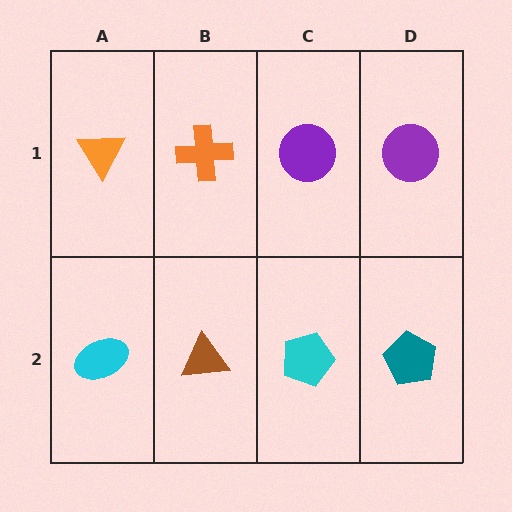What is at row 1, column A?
An orange triangle.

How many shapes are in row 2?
4 shapes.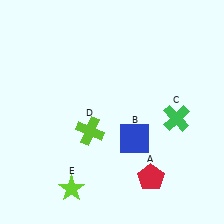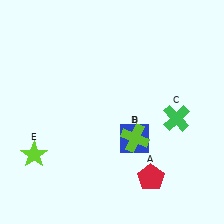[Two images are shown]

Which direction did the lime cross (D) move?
The lime cross (D) moved right.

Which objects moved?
The objects that moved are: the lime cross (D), the lime star (E).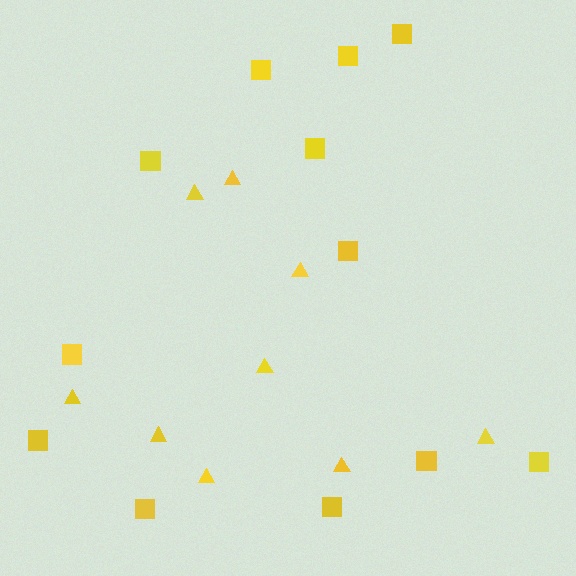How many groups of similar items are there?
There are 2 groups: one group of squares (12) and one group of triangles (9).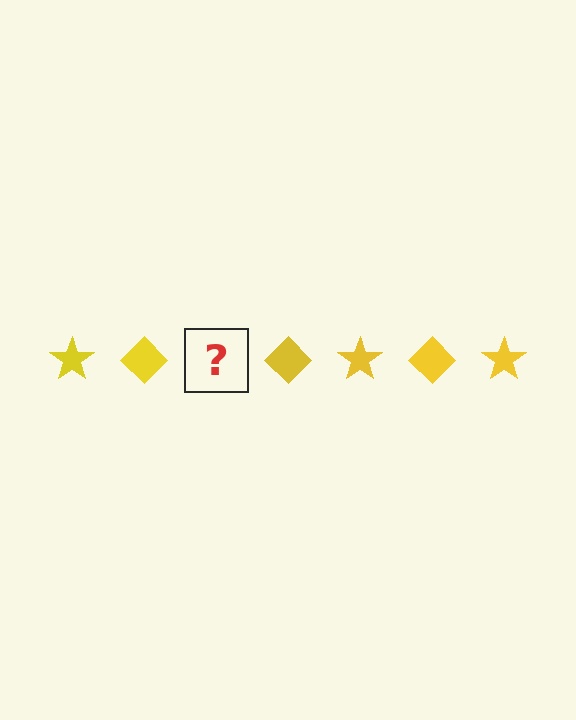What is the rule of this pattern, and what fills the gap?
The rule is that the pattern cycles through star, diamond shapes in yellow. The gap should be filled with a yellow star.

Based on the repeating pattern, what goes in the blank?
The blank should be a yellow star.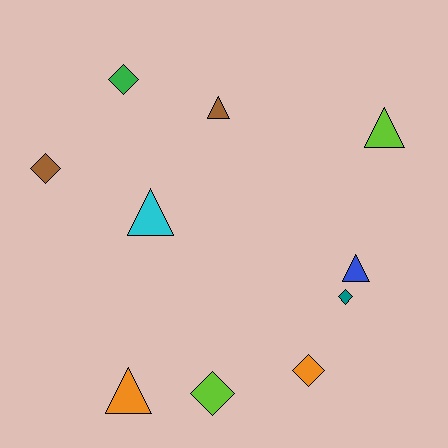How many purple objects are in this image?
There are no purple objects.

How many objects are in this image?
There are 10 objects.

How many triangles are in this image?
There are 5 triangles.